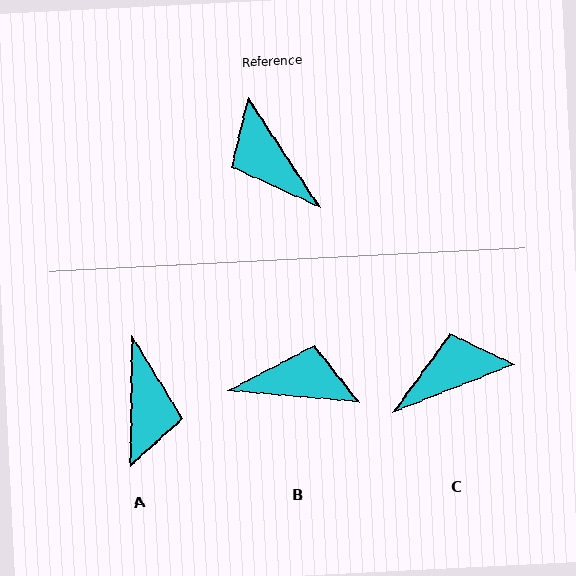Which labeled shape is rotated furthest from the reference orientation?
A, about 146 degrees away.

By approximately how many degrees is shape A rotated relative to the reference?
Approximately 146 degrees counter-clockwise.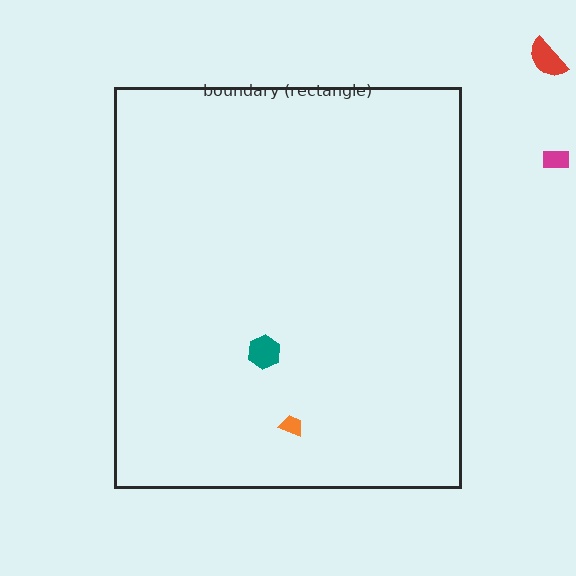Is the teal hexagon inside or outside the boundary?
Inside.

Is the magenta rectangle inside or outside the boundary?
Outside.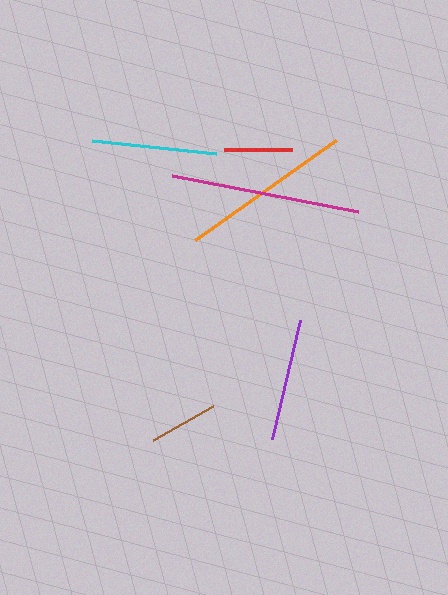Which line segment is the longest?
The magenta line is the longest at approximately 190 pixels.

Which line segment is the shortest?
The red line is the shortest at approximately 68 pixels.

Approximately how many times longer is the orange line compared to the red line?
The orange line is approximately 2.5 times the length of the red line.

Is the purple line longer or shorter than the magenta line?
The magenta line is longer than the purple line.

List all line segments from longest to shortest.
From longest to shortest: magenta, orange, cyan, purple, brown, red.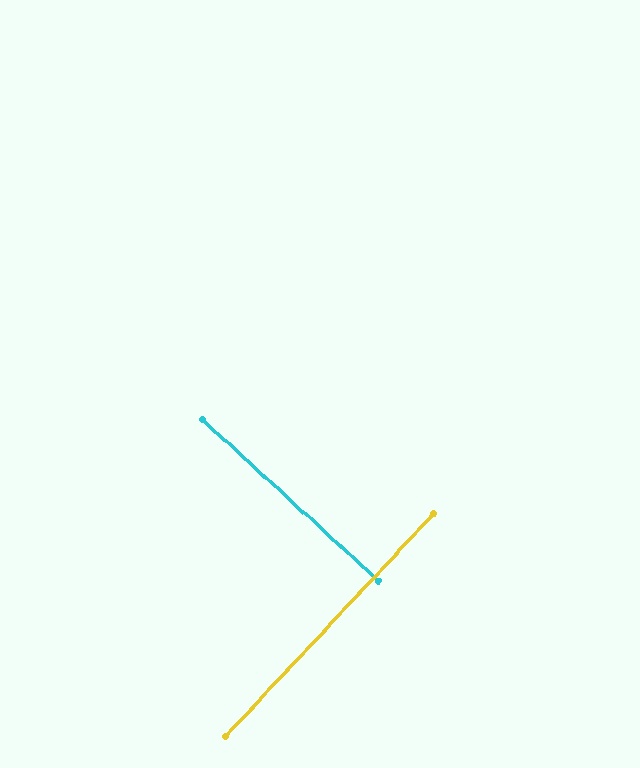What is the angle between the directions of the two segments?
Approximately 89 degrees.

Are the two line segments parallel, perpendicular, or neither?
Perpendicular — they meet at approximately 89°.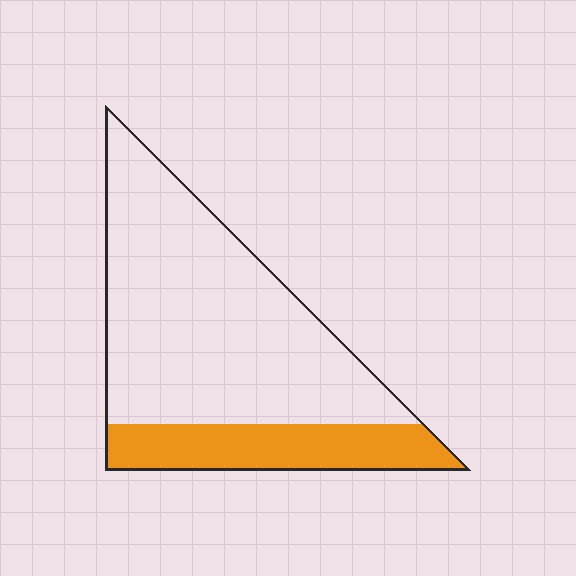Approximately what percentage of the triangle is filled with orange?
Approximately 25%.